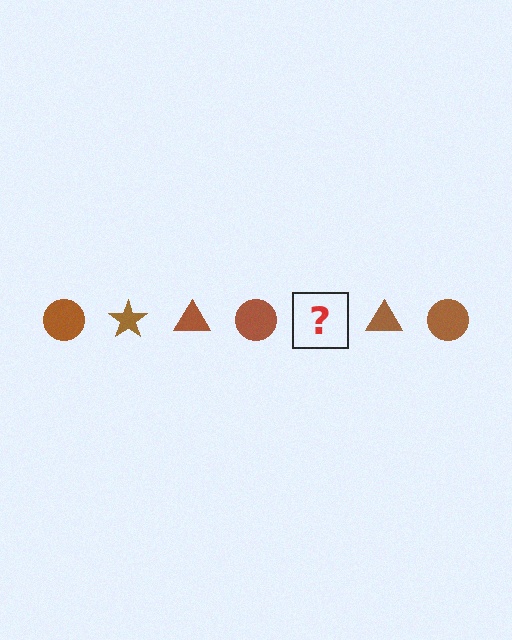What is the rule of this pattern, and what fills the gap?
The rule is that the pattern cycles through circle, star, triangle shapes in brown. The gap should be filled with a brown star.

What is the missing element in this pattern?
The missing element is a brown star.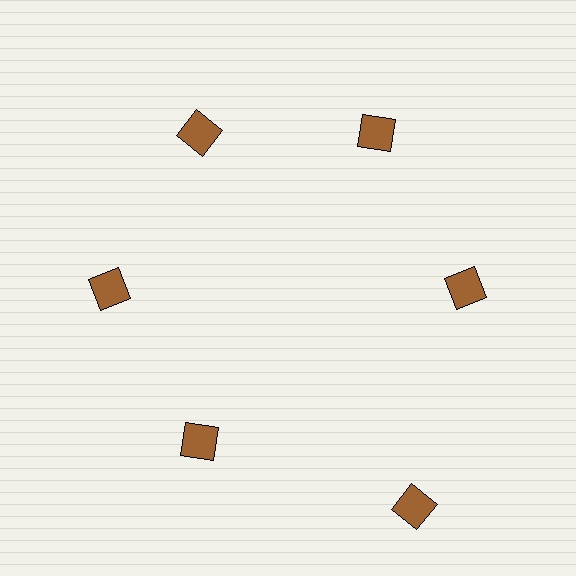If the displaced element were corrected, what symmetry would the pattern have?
It would have 6-fold rotational symmetry — the pattern would map onto itself every 60 degrees.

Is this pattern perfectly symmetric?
No. The 6 brown diamonds are arranged in a ring, but one element near the 5 o'clock position is pushed outward from the center, breaking the 6-fold rotational symmetry.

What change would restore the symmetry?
The symmetry would be restored by moving it inward, back onto the ring so that all 6 diamonds sit at equal angles and equal distance from the center.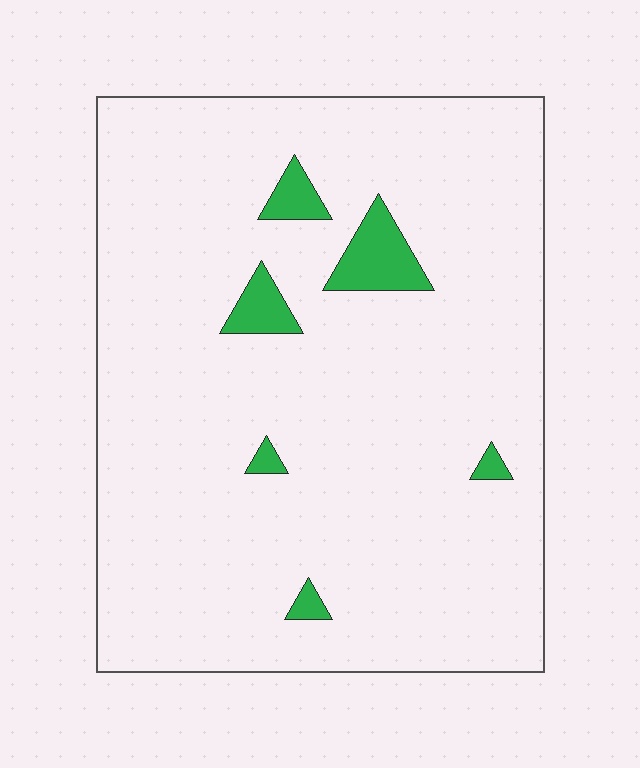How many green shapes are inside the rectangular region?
6.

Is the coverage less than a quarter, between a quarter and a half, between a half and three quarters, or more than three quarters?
Less than a quarter.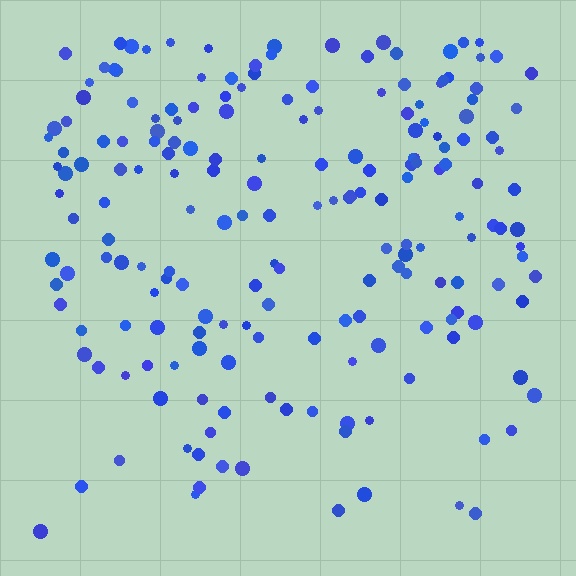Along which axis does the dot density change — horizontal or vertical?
Vertical.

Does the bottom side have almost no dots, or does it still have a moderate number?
Still a moderate number, just noticeably fewer than the top.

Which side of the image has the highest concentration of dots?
The top.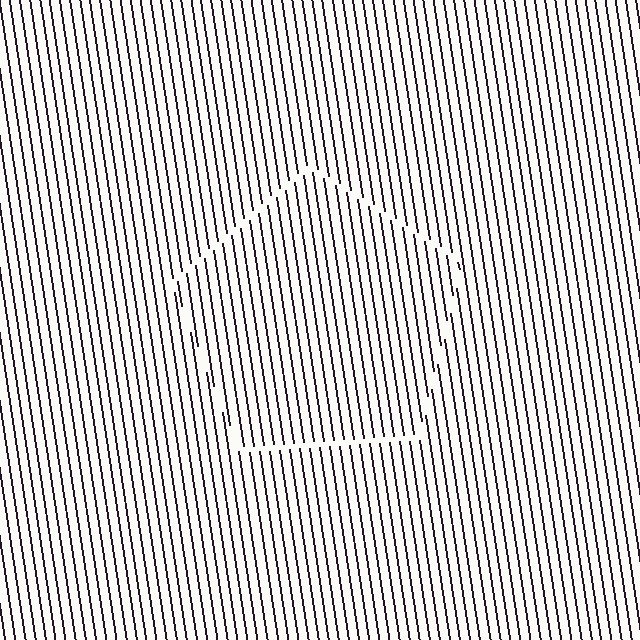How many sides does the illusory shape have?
5 sides — the line-ends trace a pentagon.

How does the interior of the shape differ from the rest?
The interior of the shape contains the same grating, shifted by half a period — the contour is defined by the phase discontinuity where line-ends from the inner and outer gratings abut.